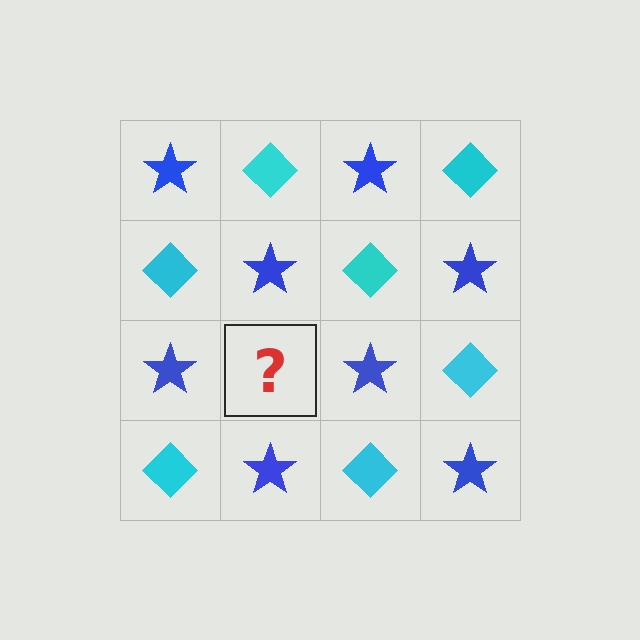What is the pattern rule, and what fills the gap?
The rule is that it alternates blue star and cyan diamond in a checkerboard pattern. The gap should be filled with a cyan diamond.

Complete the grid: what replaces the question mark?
The question mark should be replaced with a cyan diamond.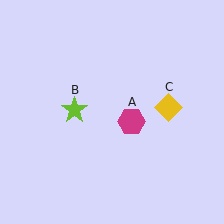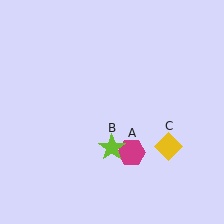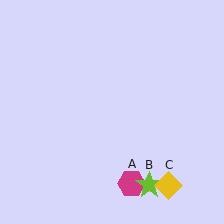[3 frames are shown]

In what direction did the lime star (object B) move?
The lime star (object B) moved down and to the right.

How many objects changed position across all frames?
3 objects changed position: magenta hexagon (object A), lime star (object B), yellow diamond (object C).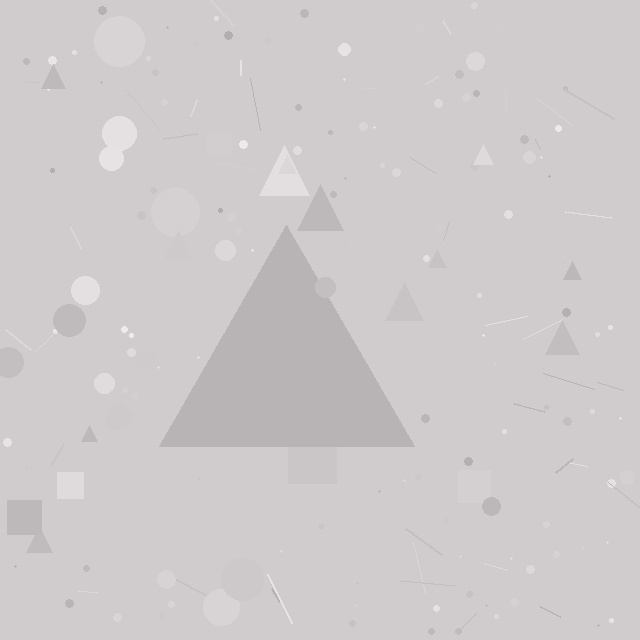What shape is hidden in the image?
A triangle is hidden in the image.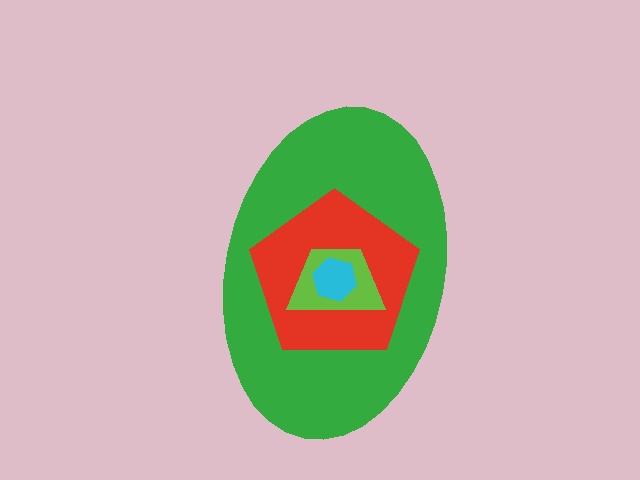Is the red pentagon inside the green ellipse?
Yes.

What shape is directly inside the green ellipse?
The red pentagon.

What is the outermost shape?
The green ellipse.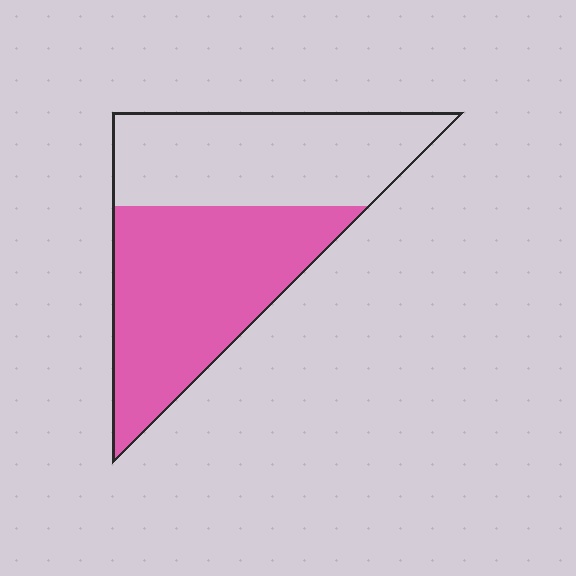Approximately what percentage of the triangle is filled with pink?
Approximately 55%.